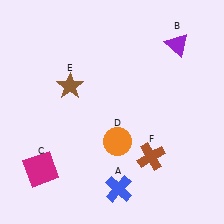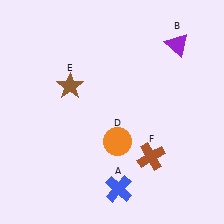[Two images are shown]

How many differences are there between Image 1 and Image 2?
There is 1 difference between the two images.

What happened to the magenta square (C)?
The magenta square (C) was removed in Image 2. It was in the bottom-left area of Image 1.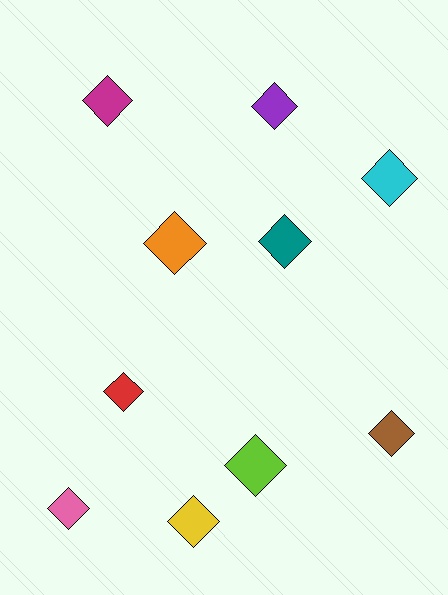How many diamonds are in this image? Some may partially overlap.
There are 10 diamonds.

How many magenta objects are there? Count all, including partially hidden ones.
There is 1 magenta object.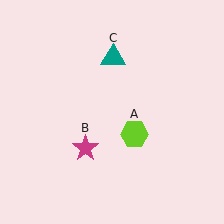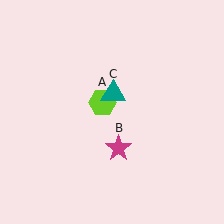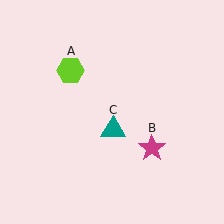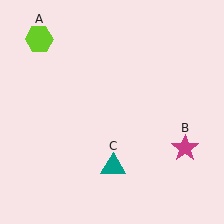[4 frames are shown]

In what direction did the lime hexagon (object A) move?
The lime hexagon (object A) moved up and to the left.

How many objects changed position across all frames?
3 objects changed position: lime hexagon (object A), magenta star (object B), teal triangle (object C).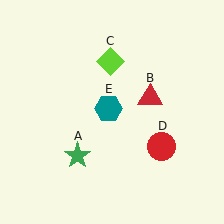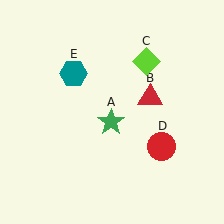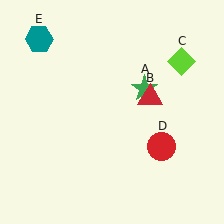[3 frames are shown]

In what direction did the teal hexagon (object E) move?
The teal hexagon (object E) moved up and to the left.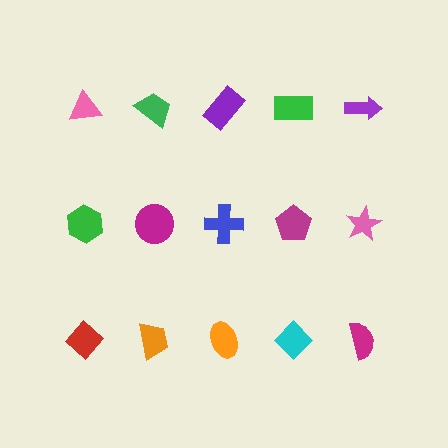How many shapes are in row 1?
5 shapes.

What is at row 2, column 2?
A magenta circle.